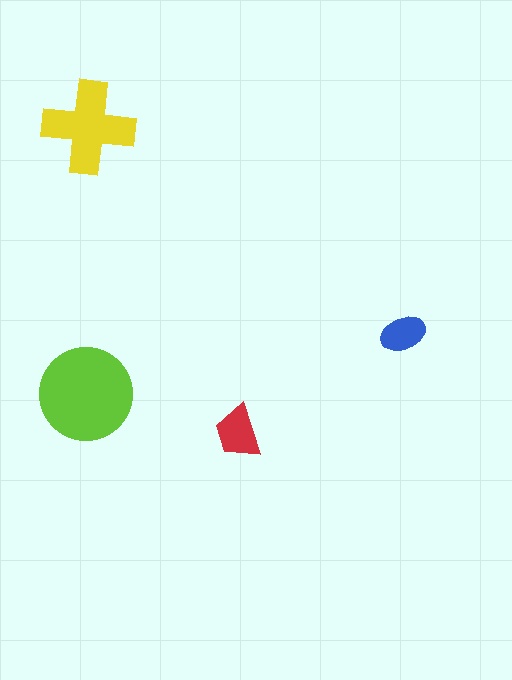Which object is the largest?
The lime circle.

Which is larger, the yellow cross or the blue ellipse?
The yellow cross.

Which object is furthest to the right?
The blue ellipse is rightmost.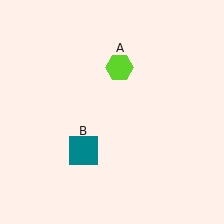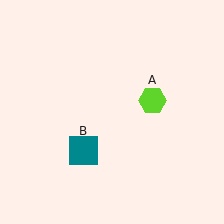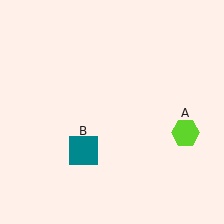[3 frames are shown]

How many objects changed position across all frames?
1 object changed position: lime hexagon (object A).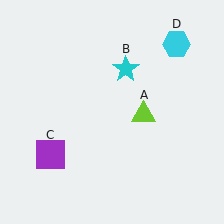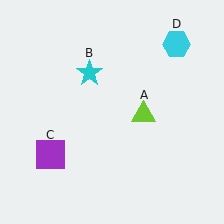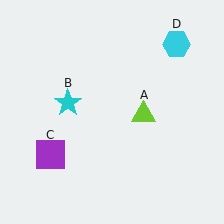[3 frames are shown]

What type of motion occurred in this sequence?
The cyan star (object B) rotated counterclockwise around the center of the scene.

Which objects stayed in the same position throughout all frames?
Lime triangle (object A) and purple square (object C) and cyan hexagon (object D) remained stationary.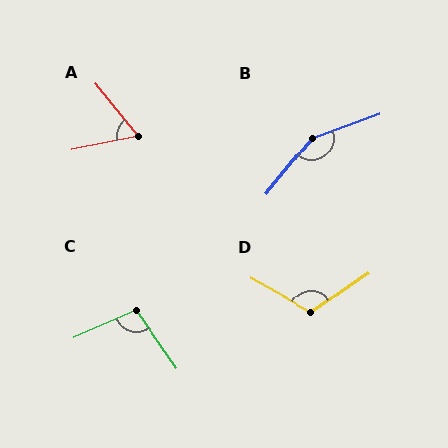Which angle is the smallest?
A, at approximately 62 degrees.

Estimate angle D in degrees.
Approximately 116 degrees.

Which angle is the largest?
B, at approximately 149 degrees.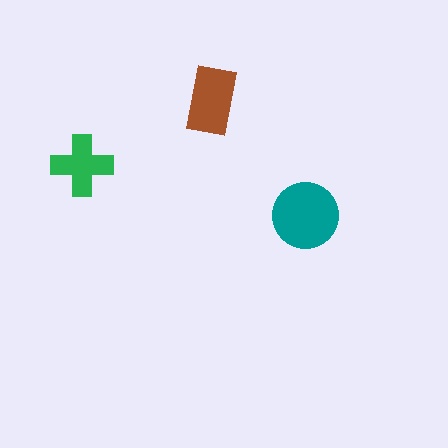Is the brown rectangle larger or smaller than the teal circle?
Smaller.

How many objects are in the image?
There are 3 objects in the image.